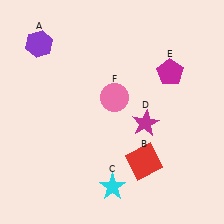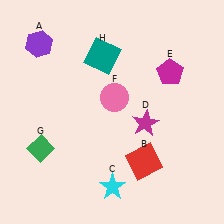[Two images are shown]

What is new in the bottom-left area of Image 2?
A green diamond (G) was added in the bottom-left area of Image 2.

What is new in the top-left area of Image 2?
A teal square (H) was added in the top-left area of Image 2.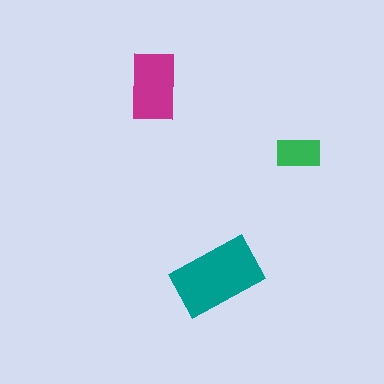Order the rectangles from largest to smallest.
the teal one, the magenta one, the green one.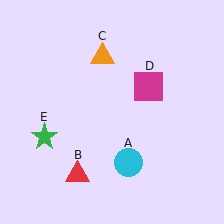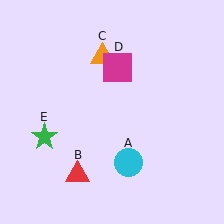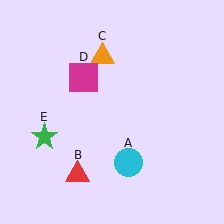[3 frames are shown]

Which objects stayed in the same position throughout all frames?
Cyan circle (object A) and red triangle (object B) and orange triangle (object C) and green star (object E) remained stationary.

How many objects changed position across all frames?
1 object changed position: magenta square (object D).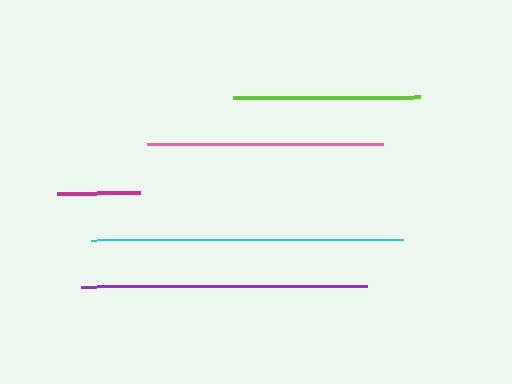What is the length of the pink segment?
The pink segment is approximately 236 pixels long.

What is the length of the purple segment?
The purple segment is approximately 286 pixels long.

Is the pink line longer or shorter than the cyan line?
The cyan line is longer than the pink line.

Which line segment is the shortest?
The magenta line is the shortest at approximately 83 pixels.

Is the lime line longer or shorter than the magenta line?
The lime line is longer than the magenta line.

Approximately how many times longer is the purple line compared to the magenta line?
The purple line is approximately 3.4 times the length of the magenta line.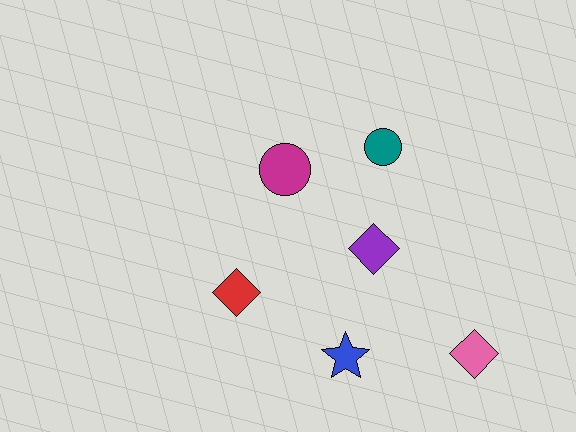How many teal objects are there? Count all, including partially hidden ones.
There is 1 teal object.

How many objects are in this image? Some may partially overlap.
There are 6 objects.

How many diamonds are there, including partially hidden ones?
There are 3 diamonds.